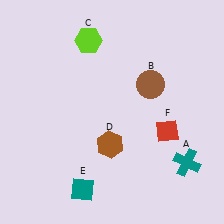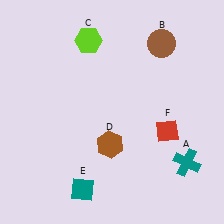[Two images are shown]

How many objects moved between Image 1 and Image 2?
1 object moved between the two images.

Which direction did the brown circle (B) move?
The brown circle (B) moved up.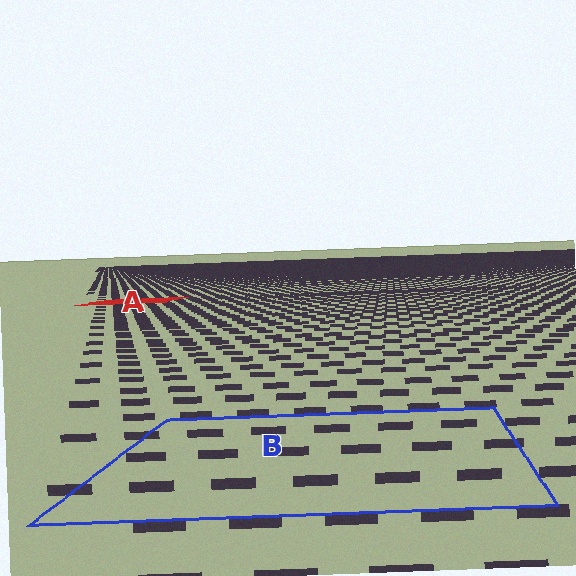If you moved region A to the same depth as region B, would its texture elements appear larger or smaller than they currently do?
They would appear larger. At a closer depth, the same texture elements are projected at a bigger on-screen size.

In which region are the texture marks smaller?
The texture marks are smaller in region A, because it is farther away.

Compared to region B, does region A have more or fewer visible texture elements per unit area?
Region A has more texture elements per unit area — they are packed more densely because it is farther away.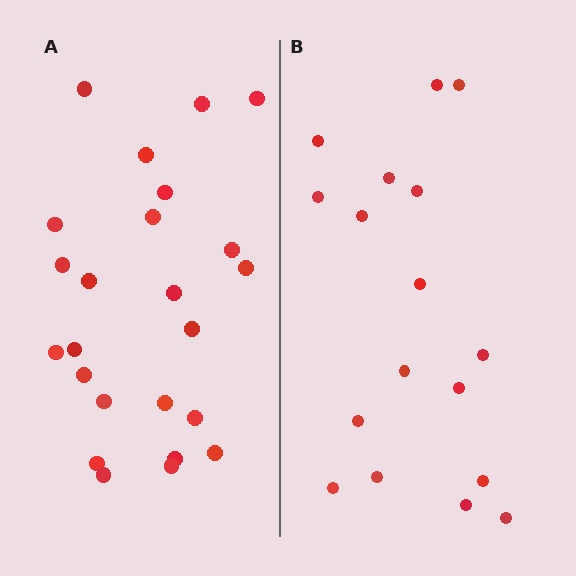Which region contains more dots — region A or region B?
Region A (the left region) has more dots.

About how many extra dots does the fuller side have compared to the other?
Region A has roughly 8 or so more dots than region B.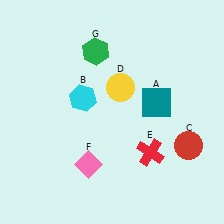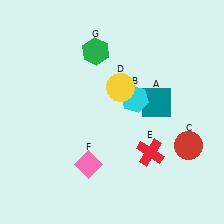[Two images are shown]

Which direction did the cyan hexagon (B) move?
The cyan hexagon (B) moved right.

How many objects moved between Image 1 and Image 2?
1 object moved between the two images.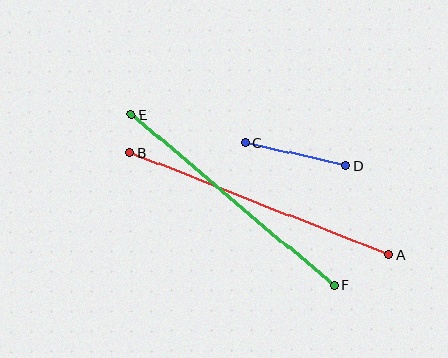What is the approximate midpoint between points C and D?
The midpoint is at approximately (295, 154) pixels.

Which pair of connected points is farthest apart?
Points A and B are farthest apart.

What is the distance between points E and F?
The distance is approximately 265 pixels.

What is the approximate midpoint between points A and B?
The midpoint is at approximately (259, 204) pixels.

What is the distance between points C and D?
The distance is approximately 103 pixels.